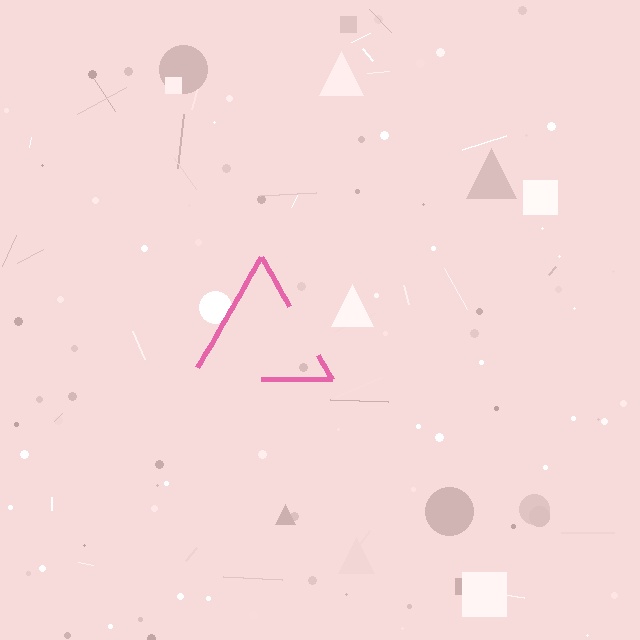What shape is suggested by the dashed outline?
The dashed outline suggests a triangle.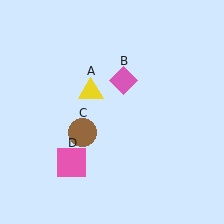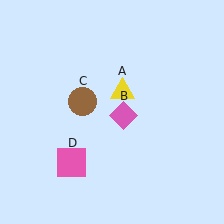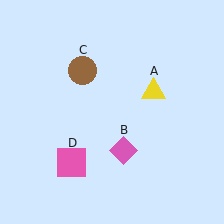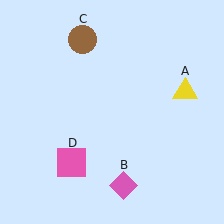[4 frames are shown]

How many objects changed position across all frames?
3 objects changed position: yellow triangle (object A), pink diamond (object B), brown circle (object C).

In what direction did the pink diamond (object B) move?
The pink diamond (object B) moved down.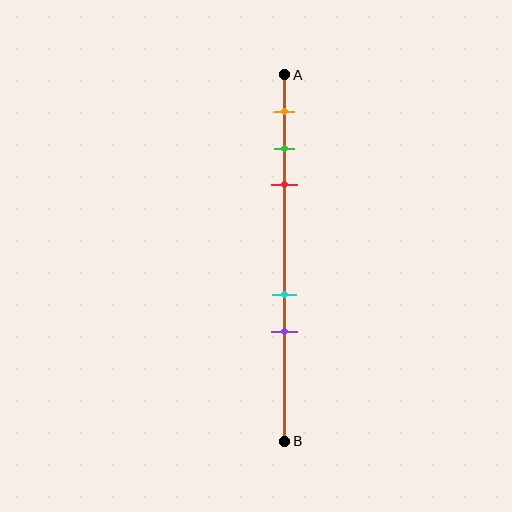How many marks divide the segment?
There are 5 marks dividing the segment.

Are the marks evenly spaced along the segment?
No, the marks are not evenly spaced.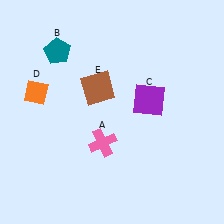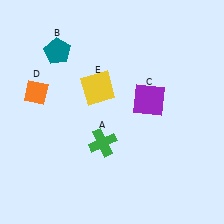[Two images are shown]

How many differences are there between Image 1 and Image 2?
There are 2 differences between the two images.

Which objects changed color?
A changed from pink to green. E changed from brown to yellow.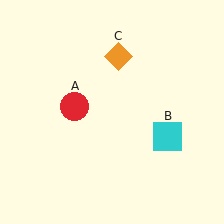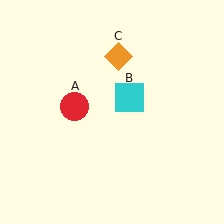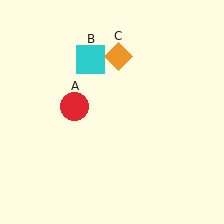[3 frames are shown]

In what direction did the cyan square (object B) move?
The cyan square (object B) moved up and to the left.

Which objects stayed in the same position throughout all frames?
Red circle (object A) and orange diamond (object C) remained stationary.